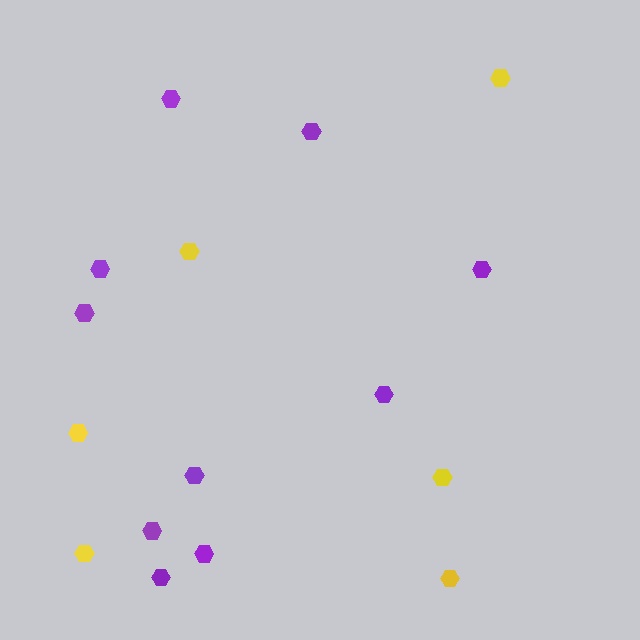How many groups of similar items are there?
There are 2 groups: one group of yellow hexagons (6) and one group of purple hexagons (10).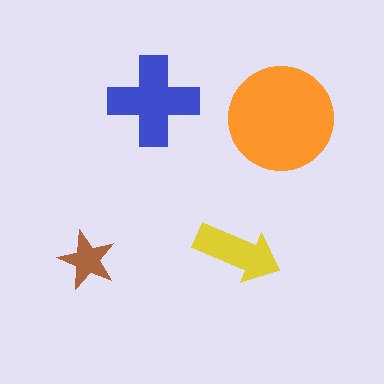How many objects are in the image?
There are 4 objects in the image.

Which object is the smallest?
The brown star.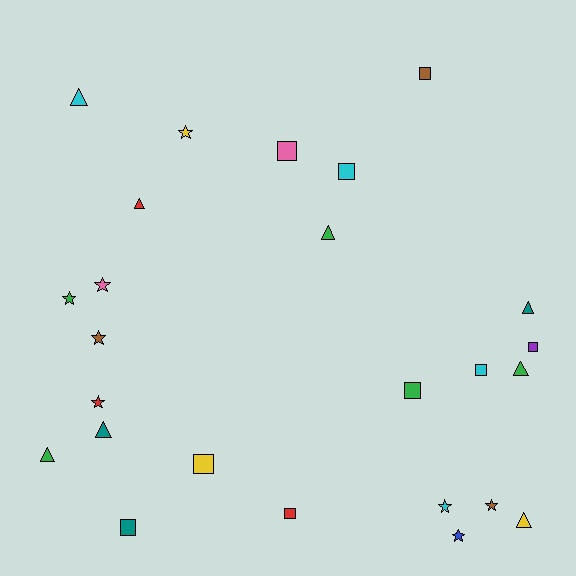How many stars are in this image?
There are 8 stars.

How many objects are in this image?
There are 25 objects.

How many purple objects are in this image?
There is 1 purple object.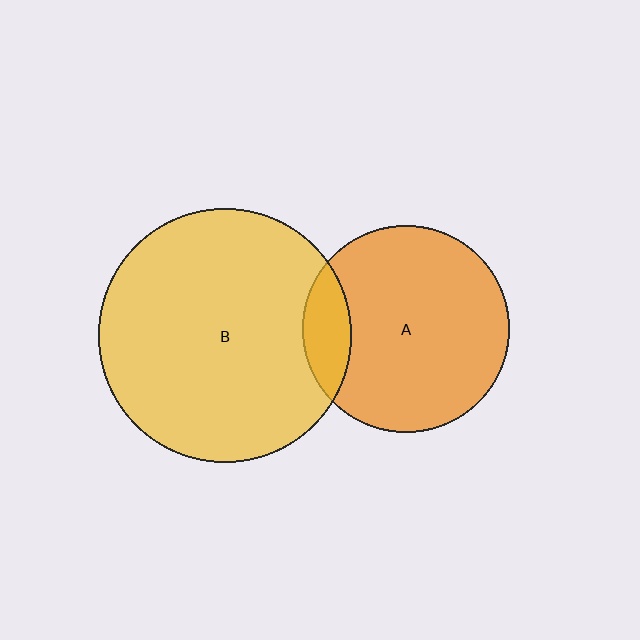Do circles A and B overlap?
Yes.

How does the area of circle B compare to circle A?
Approximately 1.5 times.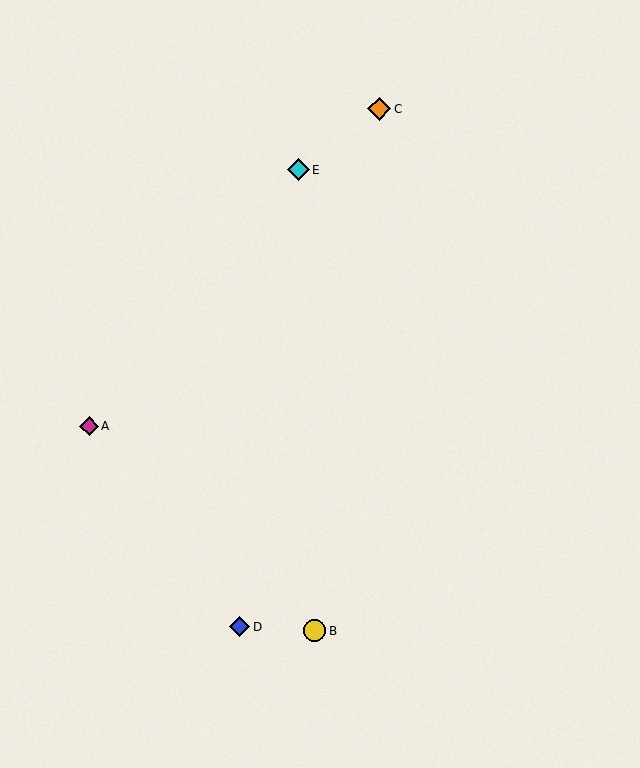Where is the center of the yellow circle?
The center of the yellow circle is at (315, 631).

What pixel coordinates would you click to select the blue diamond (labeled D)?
Click at (240, 627) to select the blue diamond D.